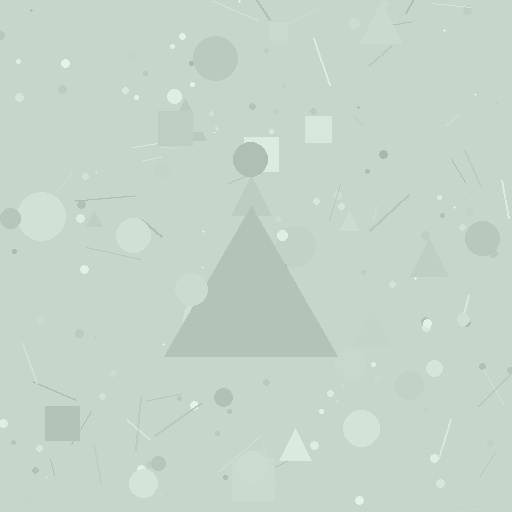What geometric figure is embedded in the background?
A triangle is embedded in the background.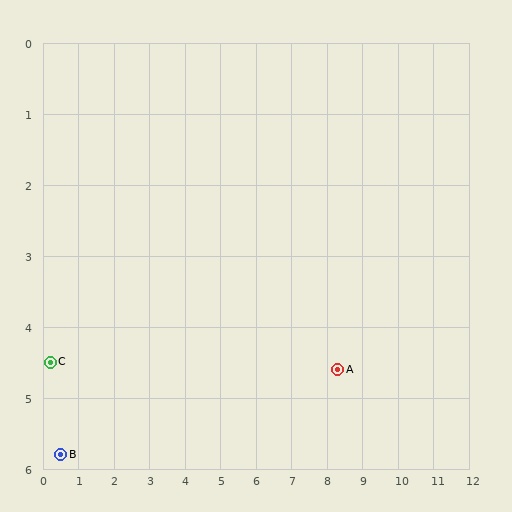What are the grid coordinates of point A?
Point A is at approximately (8.3, 4.6).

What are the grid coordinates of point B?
Point B is at approximately (0.5, 5.8).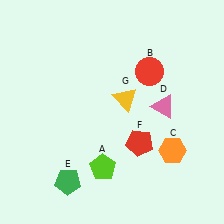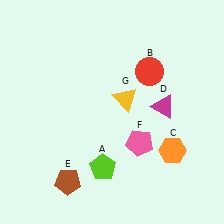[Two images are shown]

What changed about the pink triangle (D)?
In Image 1, D is pink. In Image 2, it changed to magenta.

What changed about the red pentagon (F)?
In Image 1, F is red. In Image 2, it changed to pink.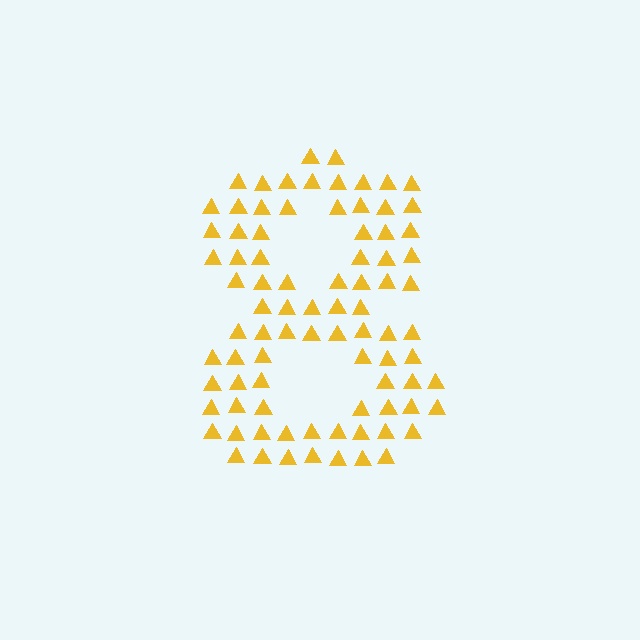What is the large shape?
The large shape is the digit 8.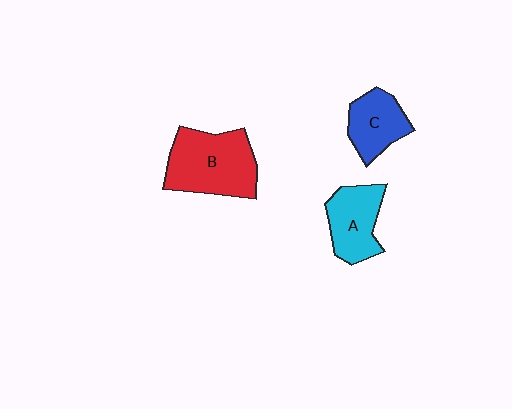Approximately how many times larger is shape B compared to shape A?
Approximately 1.5 times.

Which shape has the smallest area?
Shape C (blue).